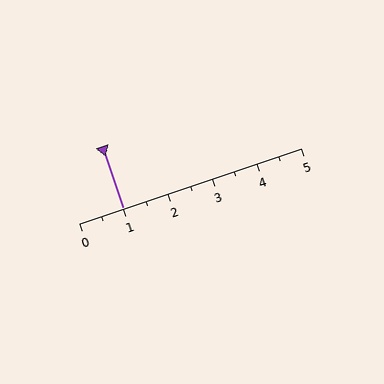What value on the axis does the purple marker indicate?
The marker indicates approximately 1.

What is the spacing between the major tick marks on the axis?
The major ticks are spaced 1 apart.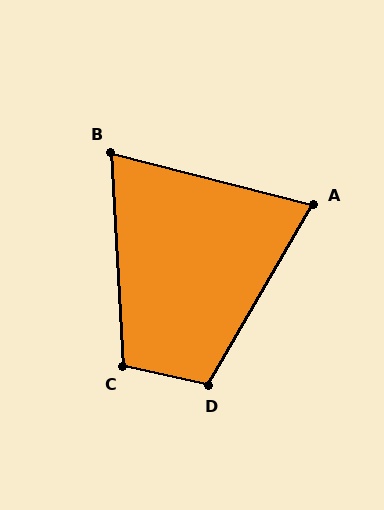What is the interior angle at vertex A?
Approximately 74 degrees (acute).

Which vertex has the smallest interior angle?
B, at approximately 72 degrees.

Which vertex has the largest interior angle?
D, at approximately 108 degrees.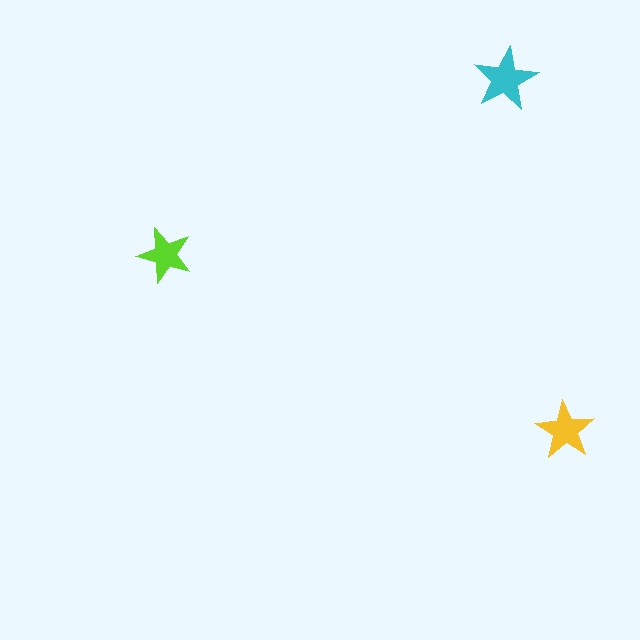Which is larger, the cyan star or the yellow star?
The cyan one.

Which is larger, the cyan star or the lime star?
The cyan one.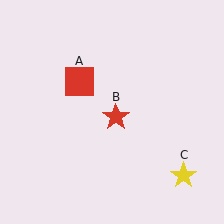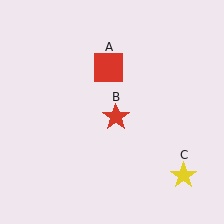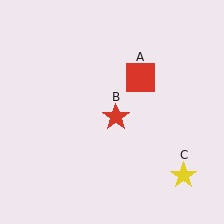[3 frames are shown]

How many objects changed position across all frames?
1 object changed position: red square (object A).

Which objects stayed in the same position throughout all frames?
Red star (object B) and yellow star (object C) remained stationary.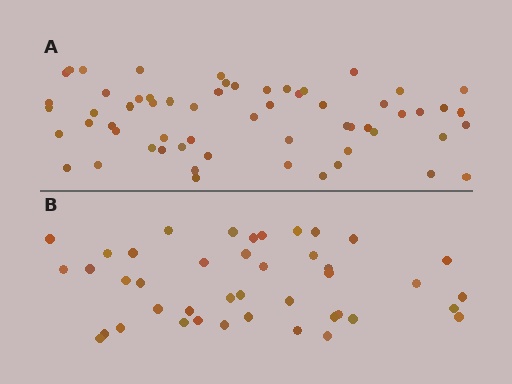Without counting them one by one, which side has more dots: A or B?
Region A (the top region) has more dots.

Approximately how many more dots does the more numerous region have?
Region A has approximately 20 more dots than region B.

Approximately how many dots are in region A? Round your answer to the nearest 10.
About 60 dots.